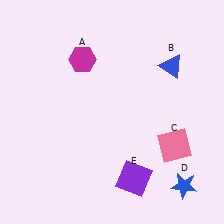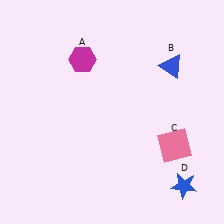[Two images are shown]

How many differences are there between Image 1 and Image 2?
There is 1 difference between the two images.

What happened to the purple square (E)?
The purple square (E) was removed in Image 2. It was in the bottom-right area of Image 1.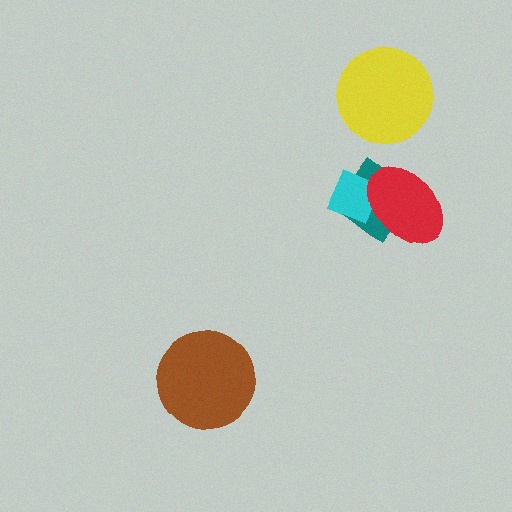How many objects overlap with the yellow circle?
0 objects overlap with the yellow circle.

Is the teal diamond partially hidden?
Yes, it is partially covered by another shape.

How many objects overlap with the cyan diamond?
2 objects overlap with the cyan diamond.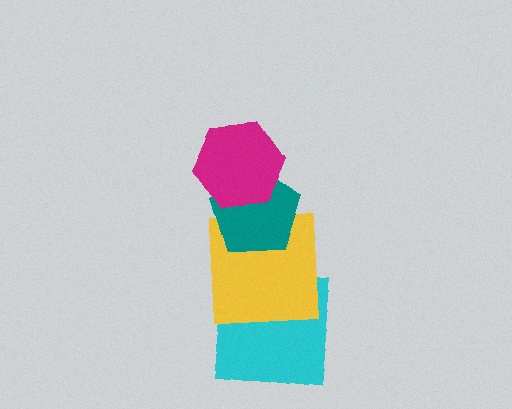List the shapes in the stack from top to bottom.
From top to bottom: the magenta hexagon, the teal pentagon, the yellow square, the cyan square.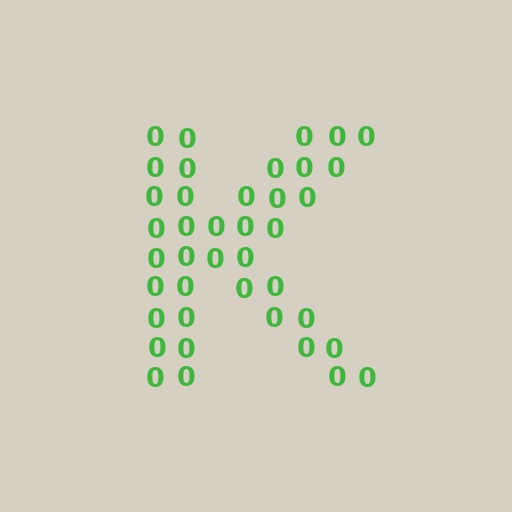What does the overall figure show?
The overall figure shows the letter K.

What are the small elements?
The small elements are digit 0's.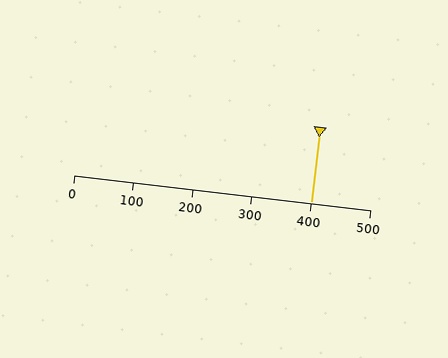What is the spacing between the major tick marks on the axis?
The major ticks are spaced 100 apart.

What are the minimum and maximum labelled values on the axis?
The axis runs from 0 to 500.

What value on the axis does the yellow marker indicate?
The marker indicates approximately 400.